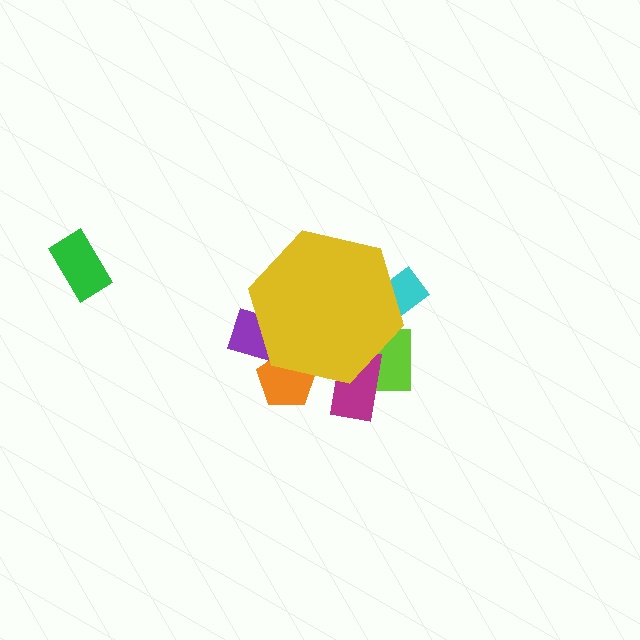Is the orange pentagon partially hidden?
Yes, the orange pentagon is partially hidden behind the yellow hexagon.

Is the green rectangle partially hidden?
No, the green rectangle is fully visible.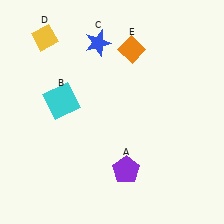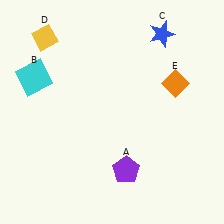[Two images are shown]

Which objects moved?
The objects that moved are: the cyan square (B), the blue star (C), the orange diamond (E).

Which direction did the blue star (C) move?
The blue star (C) moved right.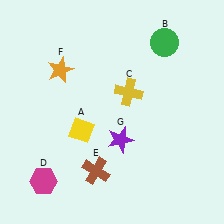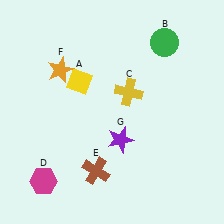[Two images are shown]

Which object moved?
The yellow diamond (A) moved up.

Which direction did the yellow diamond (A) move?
The yellow diamond (A) moved up.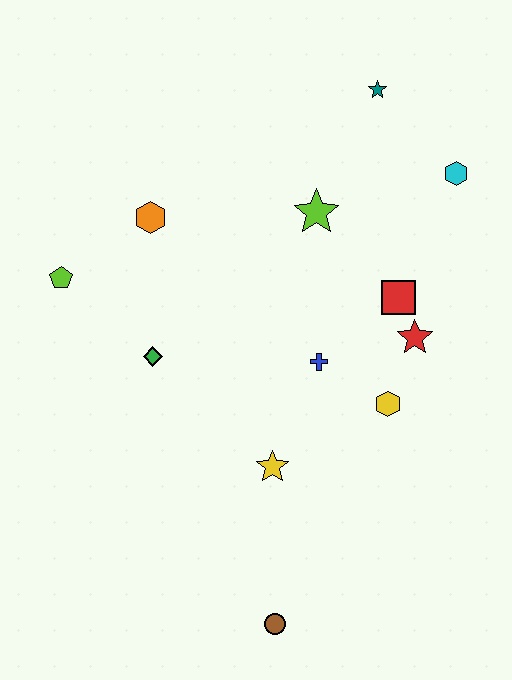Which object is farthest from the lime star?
The brown circle is farthest from the lime star.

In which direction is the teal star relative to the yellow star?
The teal star is above the yellow star.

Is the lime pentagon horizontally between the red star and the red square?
No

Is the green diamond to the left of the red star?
Yes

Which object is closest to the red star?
The red square is closest to the red star.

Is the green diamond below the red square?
Yes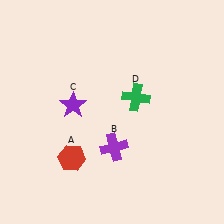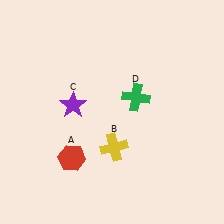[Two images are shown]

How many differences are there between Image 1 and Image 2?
There is 1 difference between the two images.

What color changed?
The cross (B) changed from purple in Image 1 to yellow in Image 2.